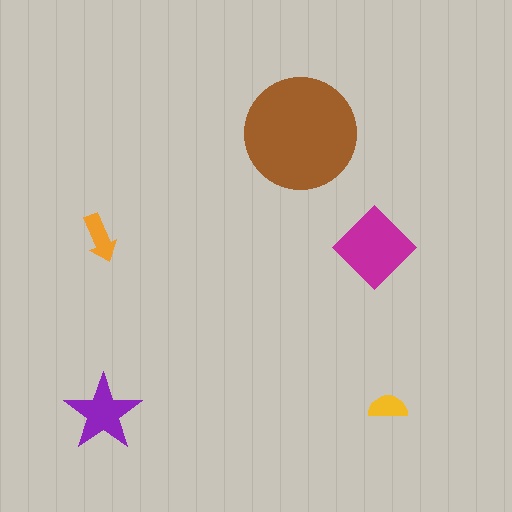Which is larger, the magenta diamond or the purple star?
The magenta diamond.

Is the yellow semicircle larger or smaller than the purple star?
Smaller.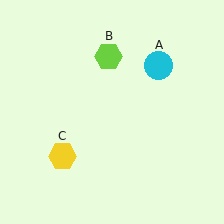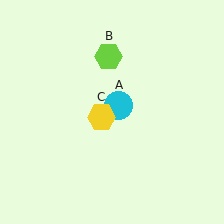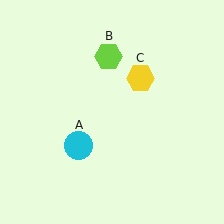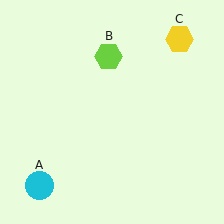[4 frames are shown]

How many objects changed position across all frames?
2 objects changed position: cyan circle (object A), yellow hexagon (object C).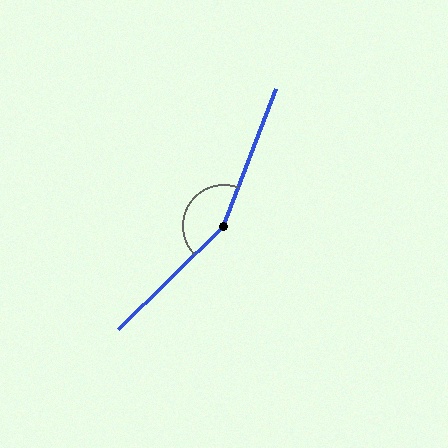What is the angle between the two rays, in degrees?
Approximately 156 degrees.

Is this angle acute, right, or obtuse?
It is obtuse.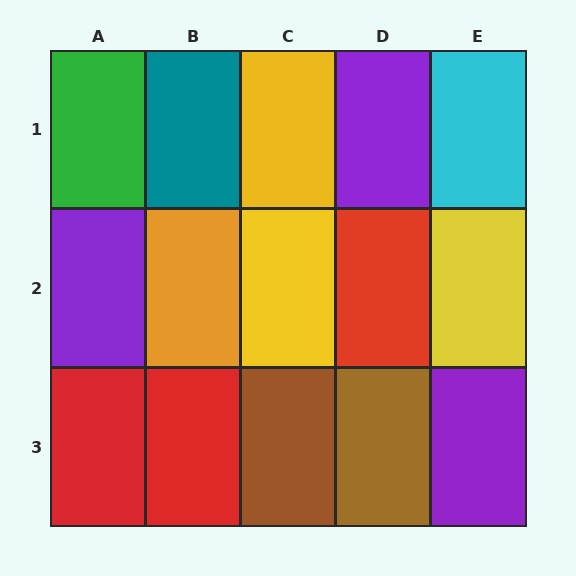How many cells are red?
3 cells are red.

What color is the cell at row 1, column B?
Teal.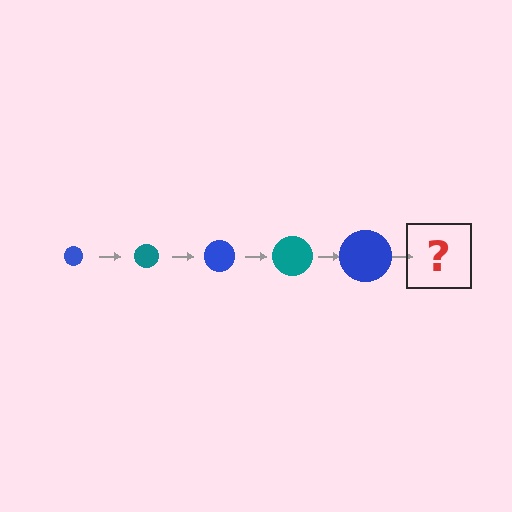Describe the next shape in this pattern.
It should be a teal circle, larger than the previous one.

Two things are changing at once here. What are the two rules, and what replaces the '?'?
The two rules are that the circle grows larger each step and the color cycles through blue and teal. The '?' should be a teal circle, larger than the previous one.